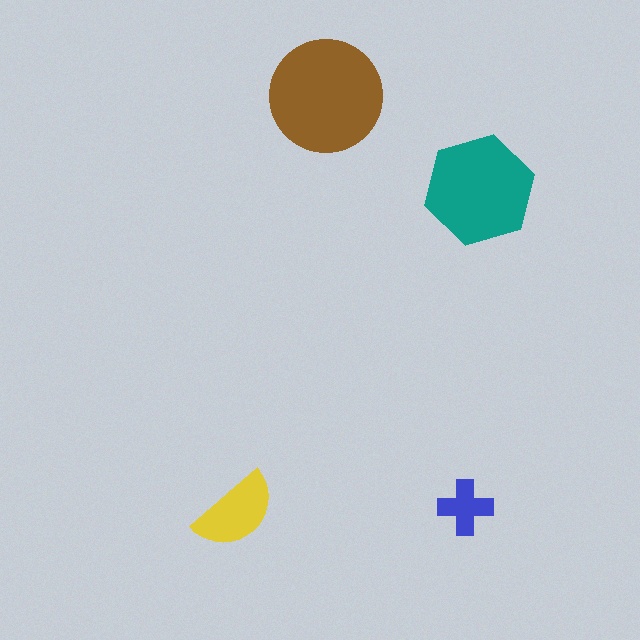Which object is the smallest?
The blue cross.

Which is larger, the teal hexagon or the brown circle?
The brown circle.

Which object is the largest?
The brown circle.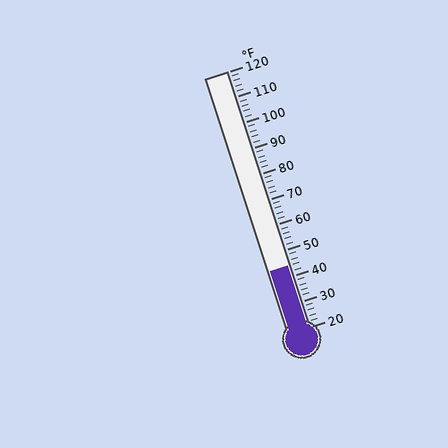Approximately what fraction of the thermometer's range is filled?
The thermometer is filled to approximately 25% of its range.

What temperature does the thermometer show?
The thermometer shows approximately 44°F.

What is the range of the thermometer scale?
The thermometer scale ranges from 20°F to 120°F.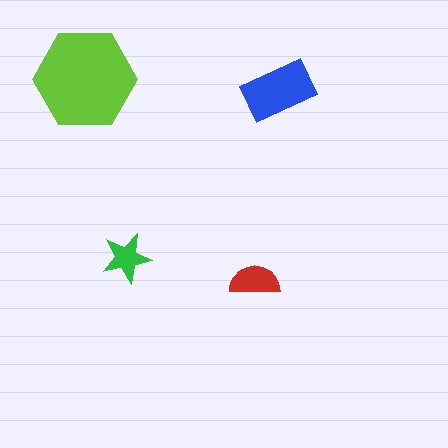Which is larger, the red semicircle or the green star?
The red semicircle.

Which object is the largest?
The lime hexagon.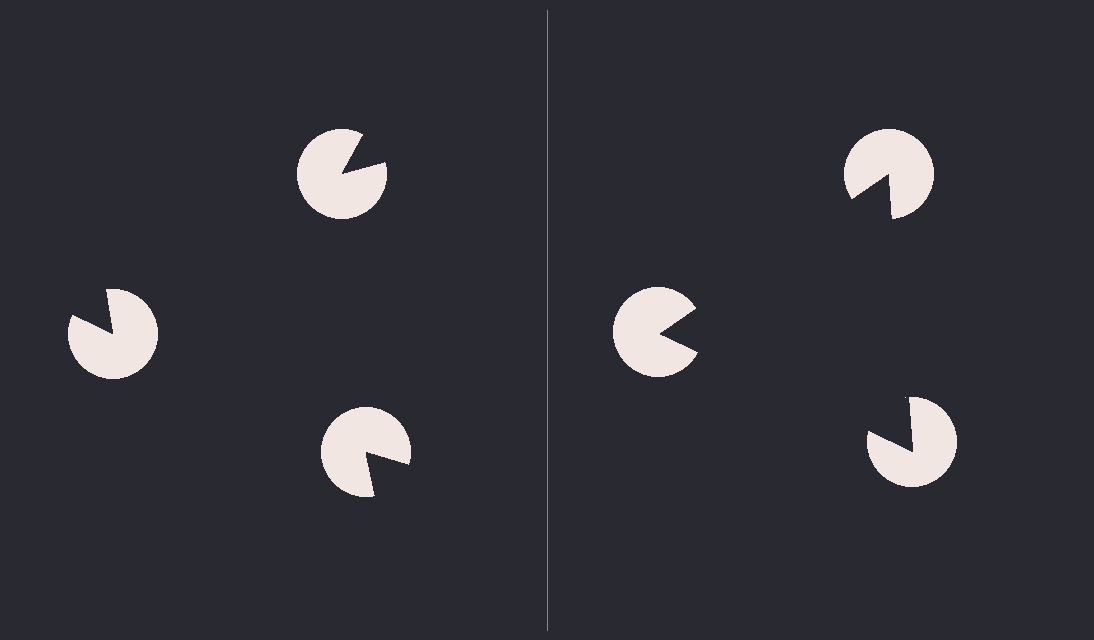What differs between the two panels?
The pac-man discs are positioned identically on both sides; only the wedge orientations differ. On the right they align to a triangle; on the left they are misaligned.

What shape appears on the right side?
An illusory triangle.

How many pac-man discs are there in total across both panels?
6 — 3 on each side.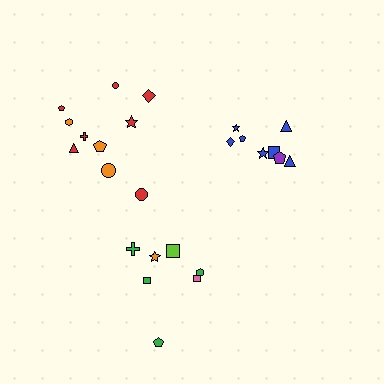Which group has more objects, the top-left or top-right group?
The top-left group.